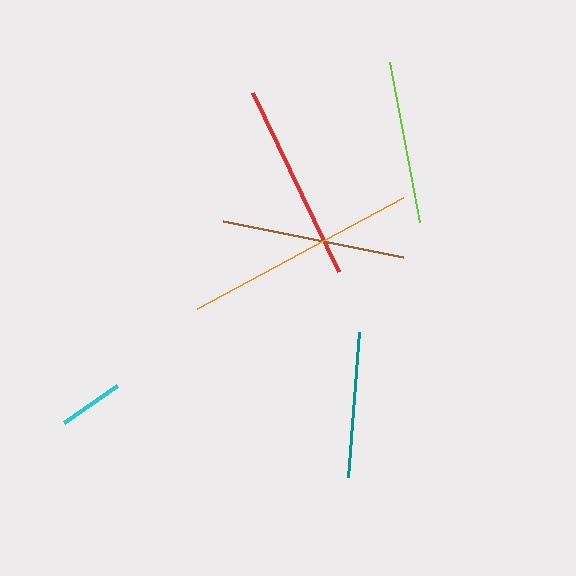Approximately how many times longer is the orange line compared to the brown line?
The orange line is approximately 1.3 times the length of the brown line.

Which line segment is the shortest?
The cyan line is the shortest at approximately 65 pixels.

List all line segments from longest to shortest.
From longest to shortest: orange, red, brown, lime, teal, cyan.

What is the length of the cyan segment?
The cyan segment is approximately 65 pixels long.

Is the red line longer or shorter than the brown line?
The red line is longer than the brown line.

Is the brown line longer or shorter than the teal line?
The brown line is longer than the teal line.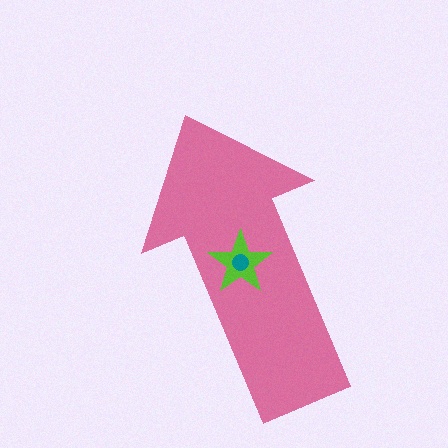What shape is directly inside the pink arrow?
The lime star.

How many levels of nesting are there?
3.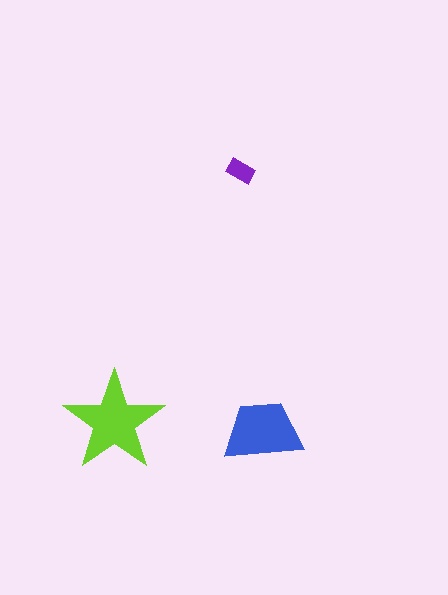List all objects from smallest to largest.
The purple rectangle, the blue trapezoid, the lime star.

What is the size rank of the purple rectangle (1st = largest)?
3rd.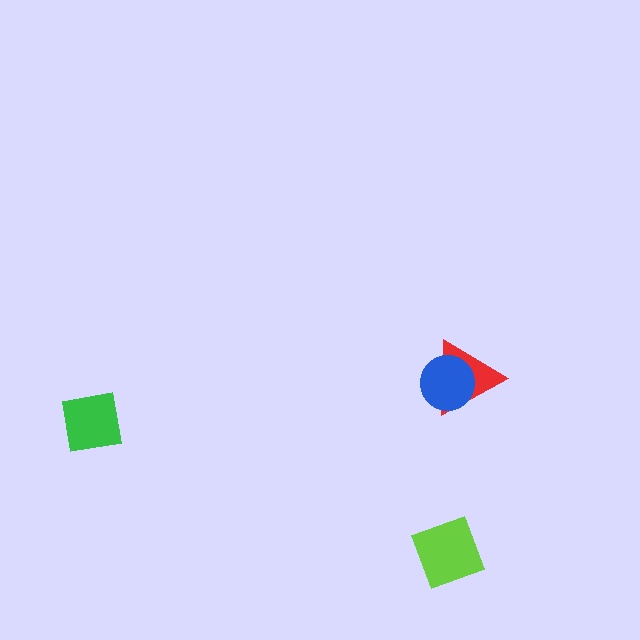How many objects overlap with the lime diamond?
0 objects overlap with the lime diamond.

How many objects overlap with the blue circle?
1 object overlaps with the blue circle.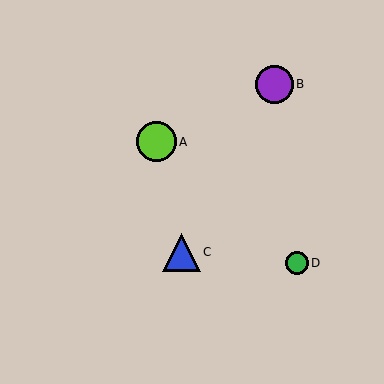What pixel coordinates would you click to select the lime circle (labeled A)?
Click at (157, 142) to select the lime circle A.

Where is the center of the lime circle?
The center of the lime circle is at (157, 142).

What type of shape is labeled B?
Shape B is a purple circle.